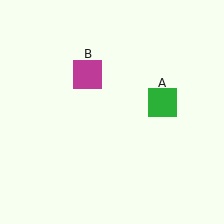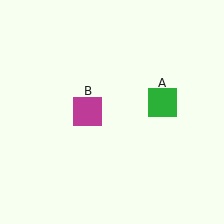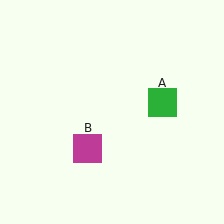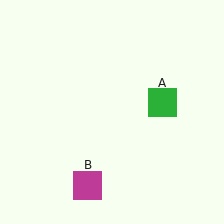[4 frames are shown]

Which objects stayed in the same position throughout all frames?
Green square (object A) remained stationary.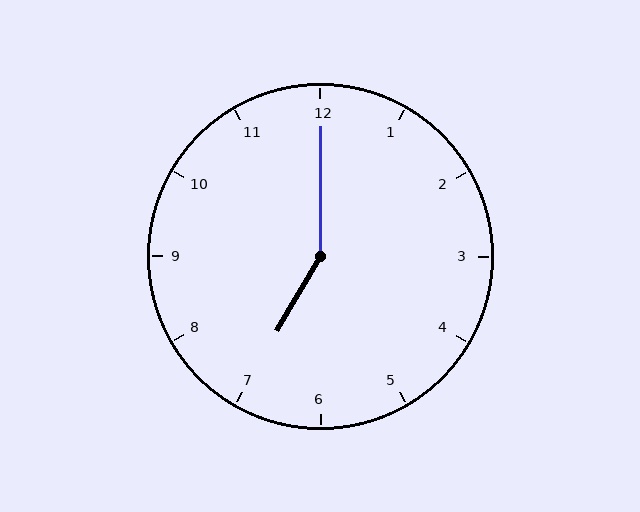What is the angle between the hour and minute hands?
Approximately 150 degrees.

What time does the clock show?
7:00.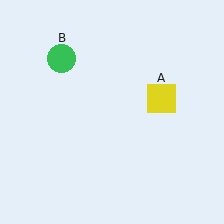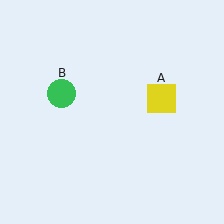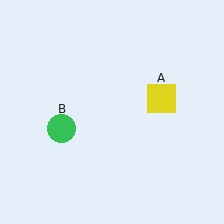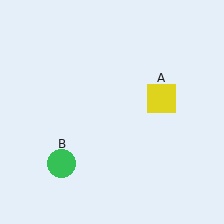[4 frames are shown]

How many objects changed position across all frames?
1 object changed position: green circle (object B).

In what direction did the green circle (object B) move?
The green circle (object B) moved down.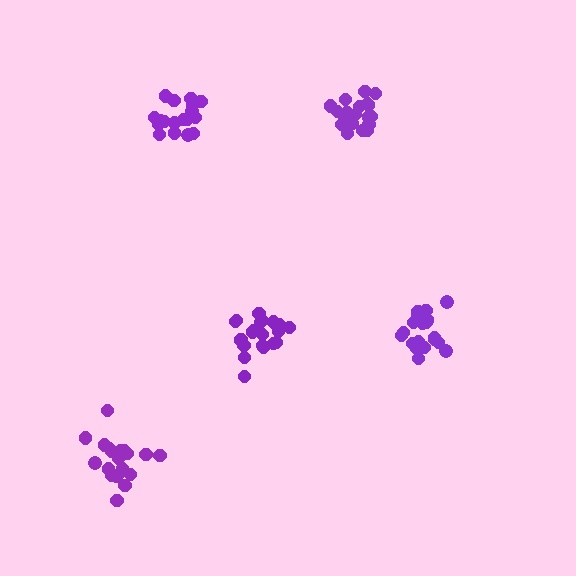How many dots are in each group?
Group 1: 20 dots, Group 2: 21 dots, Group 3: 20 dots, Group 4: 19 dots, Group 5: 20 dots (100 total).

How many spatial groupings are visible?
There are 5 spatial groupings.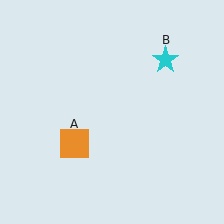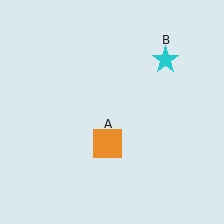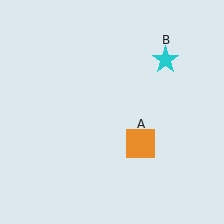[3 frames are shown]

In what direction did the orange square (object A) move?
The orange square (object A) moved right.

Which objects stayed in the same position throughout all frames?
Cyan star (object B) remained stationary.